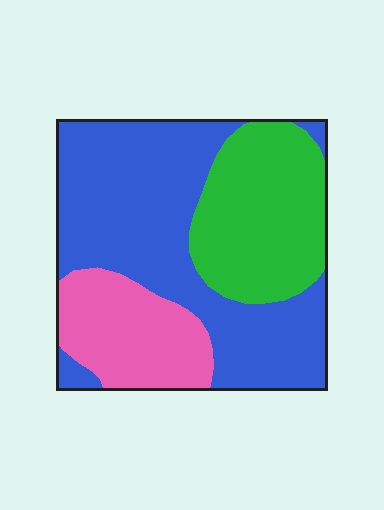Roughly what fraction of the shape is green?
Green takes up about one quarter (1/4) of the shape.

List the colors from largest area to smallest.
From largest to smallest: blue, green, pink.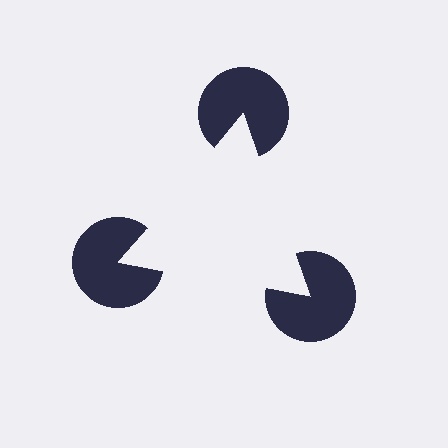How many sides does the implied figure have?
3 sides.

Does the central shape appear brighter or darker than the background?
It typically appears slightly brighter than the background, even though no actual brightness change is drawn.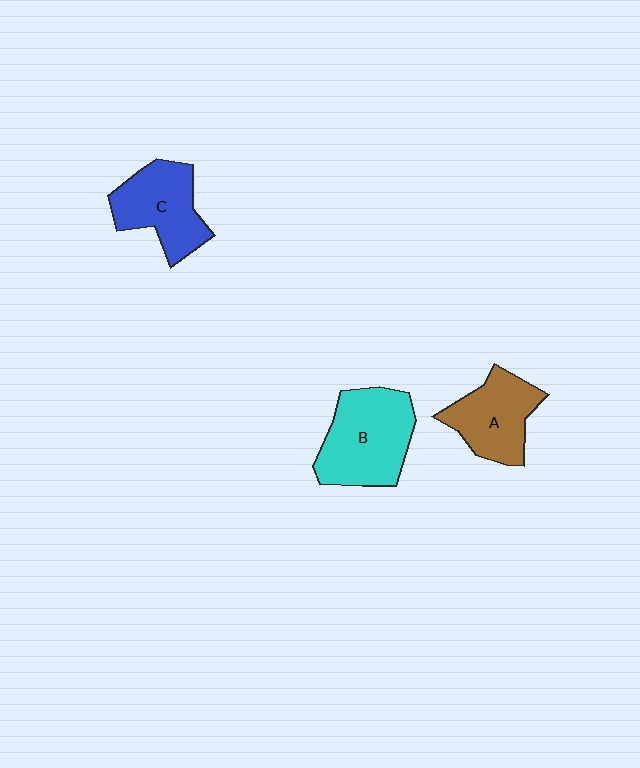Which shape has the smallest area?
Shape A (brown).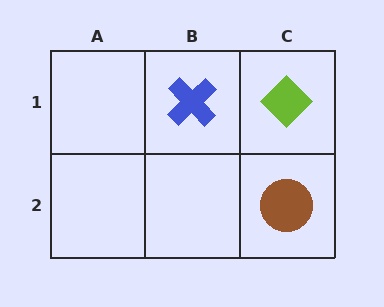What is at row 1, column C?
A lime diamond.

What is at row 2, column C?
A brown circle.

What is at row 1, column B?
A blue cross.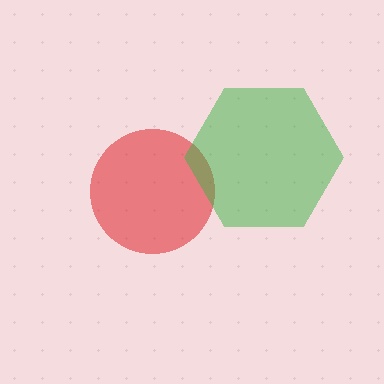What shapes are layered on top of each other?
The layered shapes are: a red circle, a green hexagon.